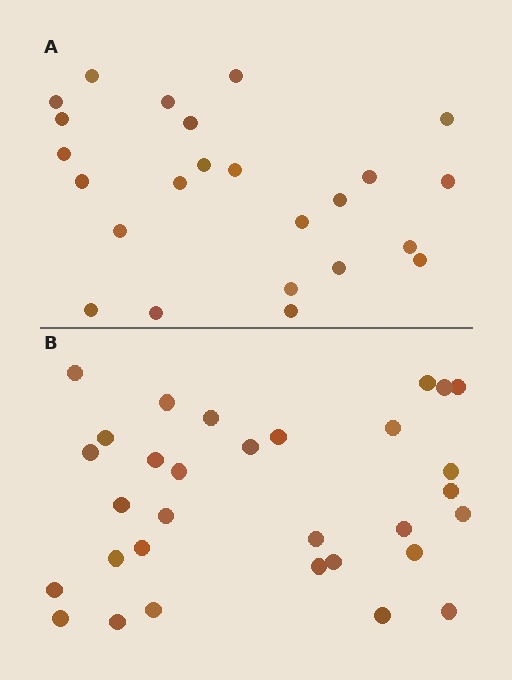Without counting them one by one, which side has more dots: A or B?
Region B (the bottom region) has more dots.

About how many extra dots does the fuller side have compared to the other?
Region B has roughly 8 or so more dots than region A.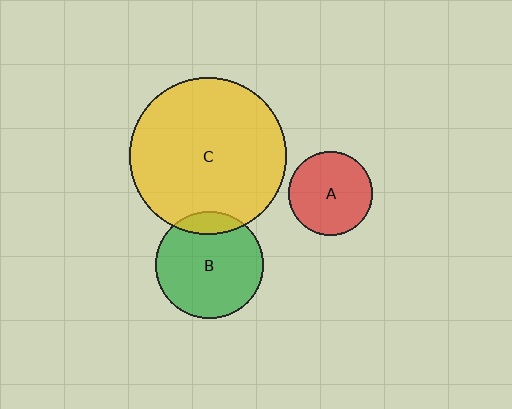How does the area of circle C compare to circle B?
Approximately 2.1 times.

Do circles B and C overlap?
Yes.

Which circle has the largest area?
Circle C (yellow).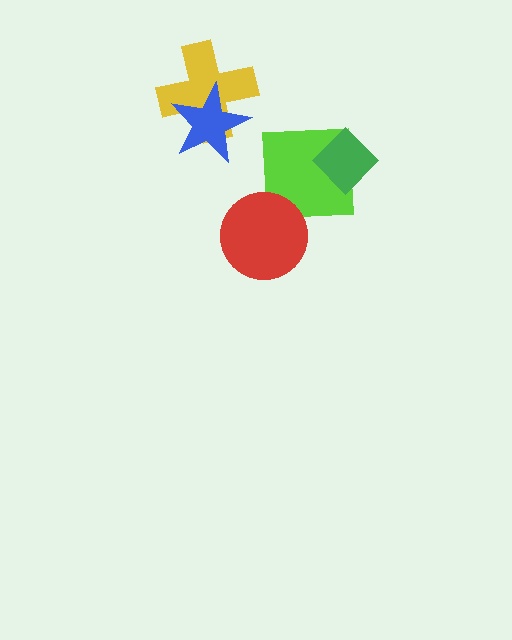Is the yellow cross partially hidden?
Yes, it is partially covered by another shape.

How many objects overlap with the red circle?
1 object overlaps with the red circle.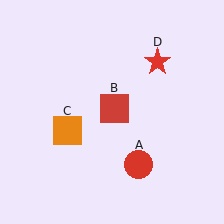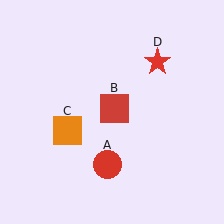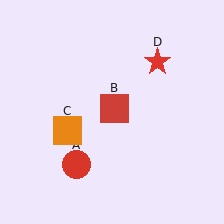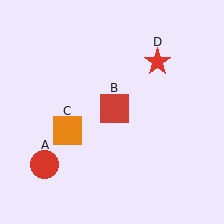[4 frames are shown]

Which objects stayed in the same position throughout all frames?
Red square (object B) and orange square (object C) and red star (object D) remained stationary.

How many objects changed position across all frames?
1 object changed position: red circle (object A).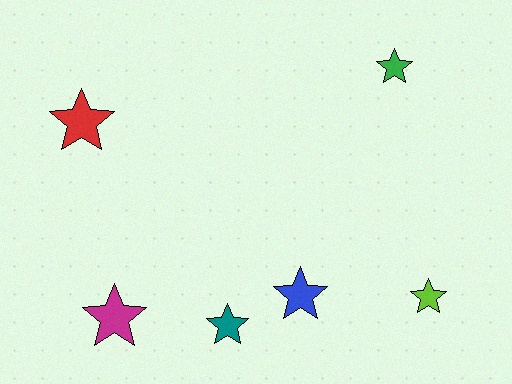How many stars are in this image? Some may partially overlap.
There are 6 stars.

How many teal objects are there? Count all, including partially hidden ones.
There is 1 teal object.